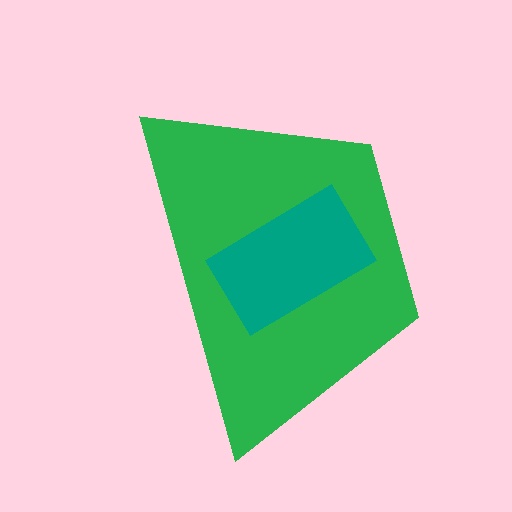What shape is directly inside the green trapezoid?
The teal rectangle.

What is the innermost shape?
The teal rectangle.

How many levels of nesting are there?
2.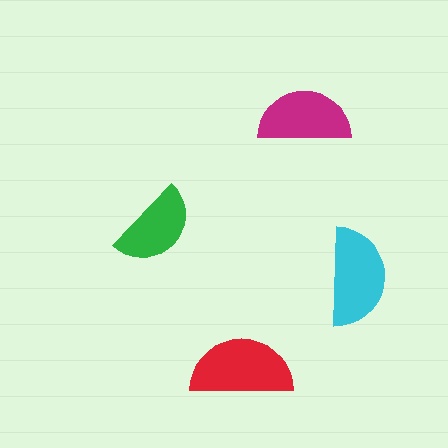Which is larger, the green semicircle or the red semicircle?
The red one.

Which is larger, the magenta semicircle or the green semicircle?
The magenta one.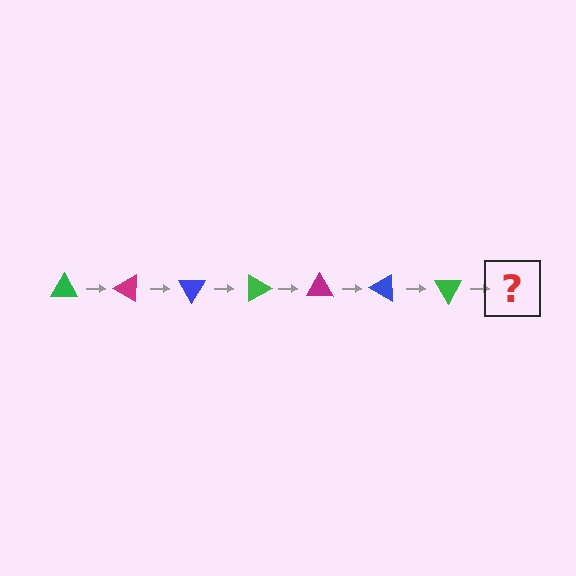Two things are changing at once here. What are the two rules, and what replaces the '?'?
The two rules are that it rotates 30 degrees each step and the color cycles through green, magenta, and blue. The '?' should be a magenta triangle, rotated 210 degrees from the start.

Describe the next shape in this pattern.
It should be a magenta triangle, rotated 210 degrees from the start.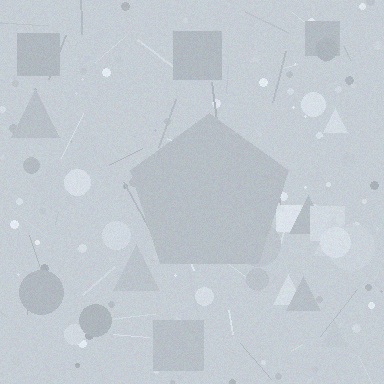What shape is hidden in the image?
A pentagon is hidden in the image.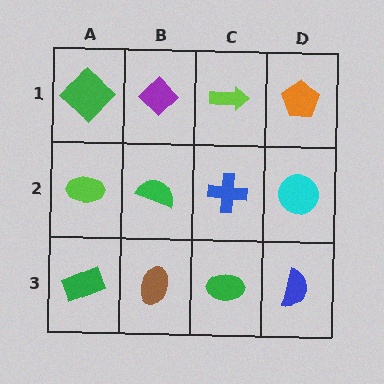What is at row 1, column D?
An orange pentagon.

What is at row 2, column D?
A cyan circle.